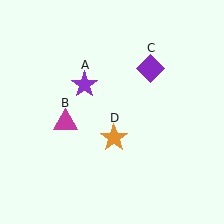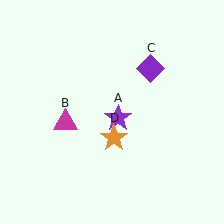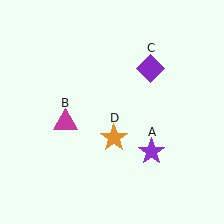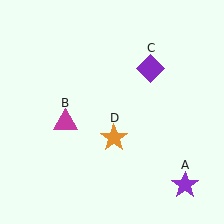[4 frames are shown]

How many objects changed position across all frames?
1 object changed position: purple star (object A).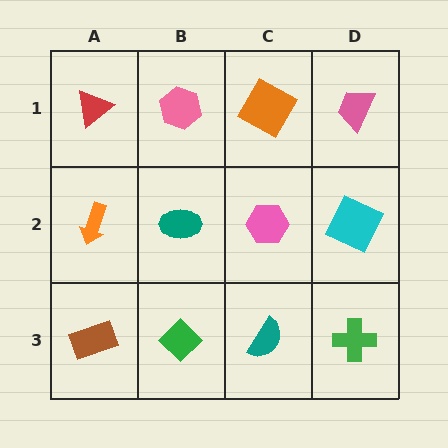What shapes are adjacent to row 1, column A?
An orange arrow (row 2, column A), a pink hexagon (row 1, column B).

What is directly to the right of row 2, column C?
A cyan square.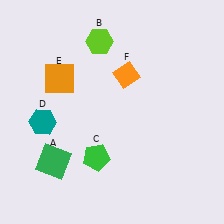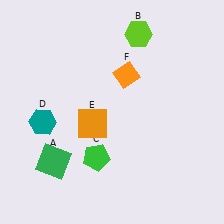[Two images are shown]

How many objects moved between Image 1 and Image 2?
2 objects moved between the two images.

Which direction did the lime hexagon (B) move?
The lime hexagon (B) moved right.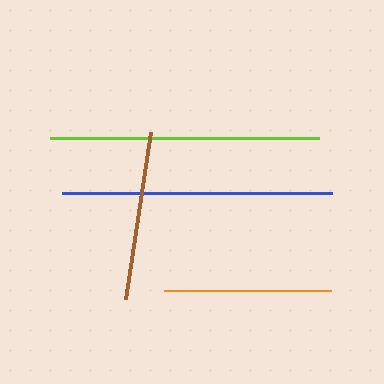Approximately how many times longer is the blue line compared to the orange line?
The blue line is approximately 1.6 times the length of the orange line.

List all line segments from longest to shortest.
From longest to shortest: blue, lime, brown, orange.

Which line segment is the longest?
The blue line is the longest at approximately 270 pixels.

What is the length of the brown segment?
The brown segment is approximately 169 pixels long.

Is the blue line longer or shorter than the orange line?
The blue line is longer than the orange line.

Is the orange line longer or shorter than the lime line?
The lime line is longer than the orange line.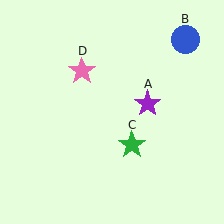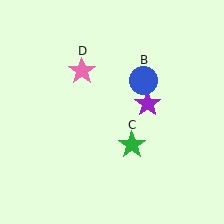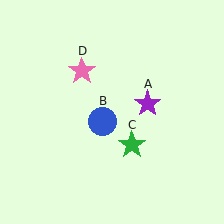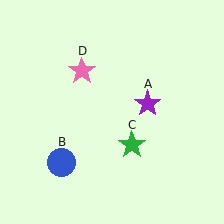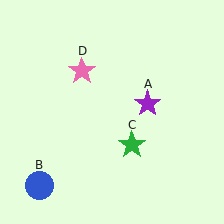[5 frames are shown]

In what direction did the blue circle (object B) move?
The blue circle (object B) moved down and to the left.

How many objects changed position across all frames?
1 object changed position: blue circle (object B).